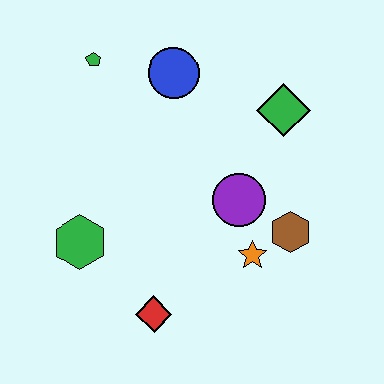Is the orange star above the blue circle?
No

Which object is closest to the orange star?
The brown hexagon is closest to the orange star.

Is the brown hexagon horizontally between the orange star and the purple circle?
No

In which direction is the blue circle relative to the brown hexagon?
The blue circle is above the brown hexagon.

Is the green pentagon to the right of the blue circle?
No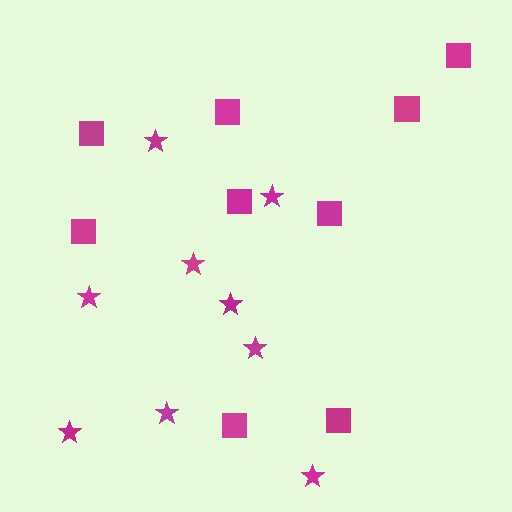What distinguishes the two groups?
There are 2 groups: one group of squares (9) and one group of stars (9).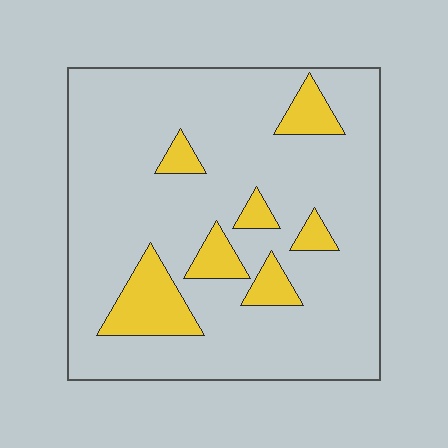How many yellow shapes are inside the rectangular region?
7.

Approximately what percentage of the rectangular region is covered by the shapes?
Approximately 15%.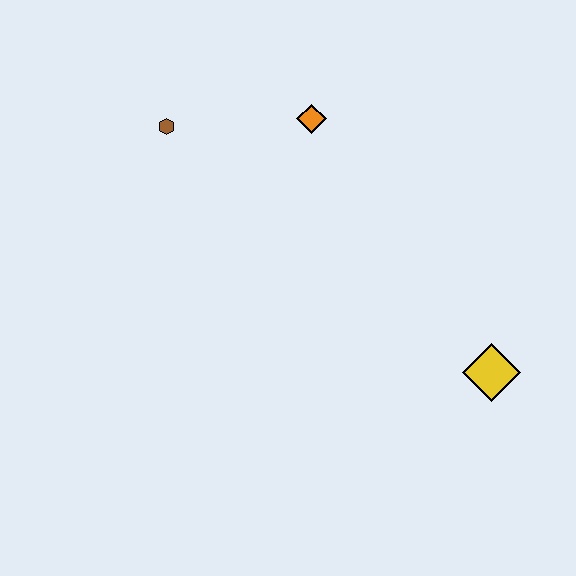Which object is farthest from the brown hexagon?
The yellow diamond is farthest from the brown hexagon.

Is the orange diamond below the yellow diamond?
No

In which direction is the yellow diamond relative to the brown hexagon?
The yellow diamond is to the right of the brown hexagon.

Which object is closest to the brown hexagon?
The orange diamond is closest to the brown hexagon.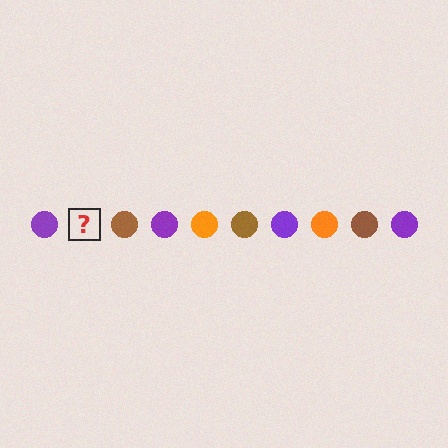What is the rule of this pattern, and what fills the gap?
The rule is that the pattern cycles through purple, orange, brown circles. The gap should be filled with an orange circle.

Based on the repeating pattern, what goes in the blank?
The blank should be an orange circle.